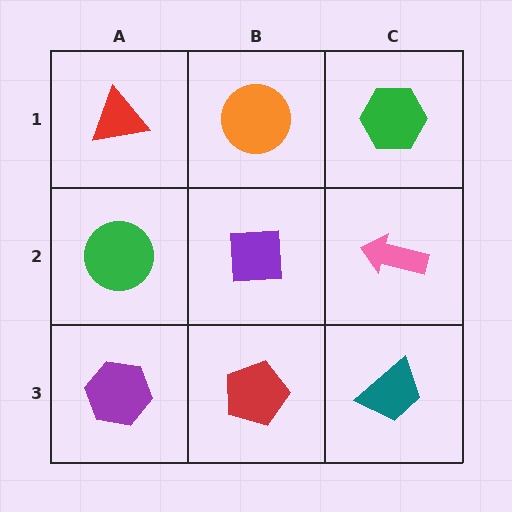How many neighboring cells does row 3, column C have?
2.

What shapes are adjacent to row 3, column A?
A green circle (row 2, column A), a red pentagon (row 3, column B).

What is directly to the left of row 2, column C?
A purple square.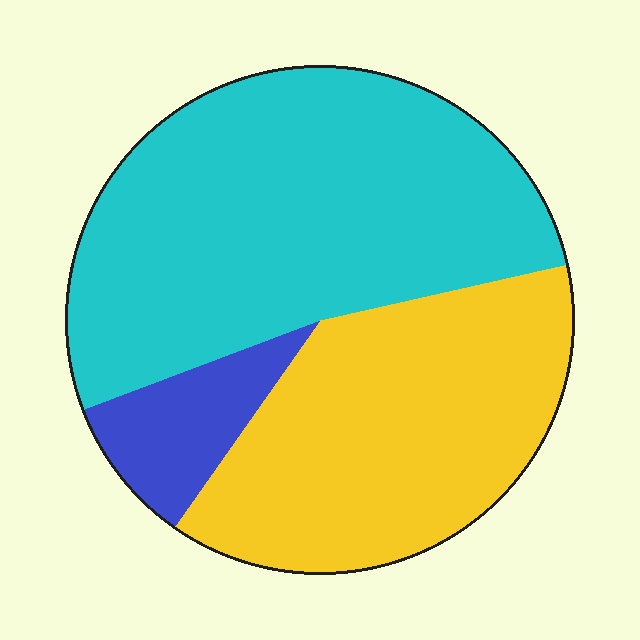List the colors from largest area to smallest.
From largest to smallest: cyan, yellow, blue.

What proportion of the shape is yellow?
Yellow covers 38% of the shape.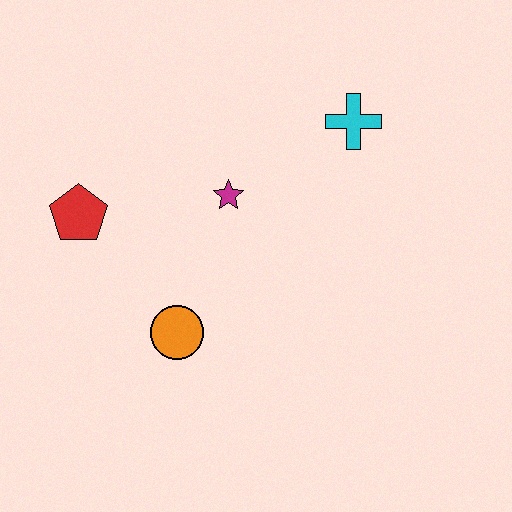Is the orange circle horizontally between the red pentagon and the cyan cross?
Yes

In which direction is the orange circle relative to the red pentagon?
The orange circle is below the red pentagon.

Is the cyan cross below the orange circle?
No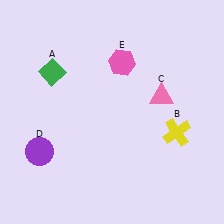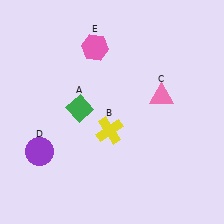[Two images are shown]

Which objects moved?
The objects that moved are: the green diamond (A), the yellow cross (B), the pink hexagon (E).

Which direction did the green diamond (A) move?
The green diamond (A) moved down.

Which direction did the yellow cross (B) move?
The yellow cross (B) moved left.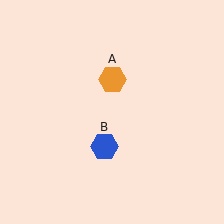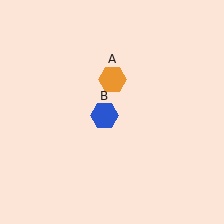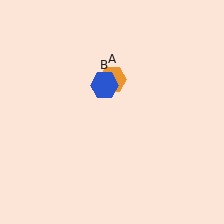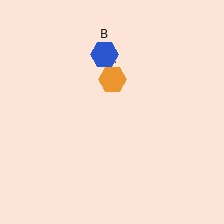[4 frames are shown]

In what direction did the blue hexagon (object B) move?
The blue hexagon (object B) moved up.